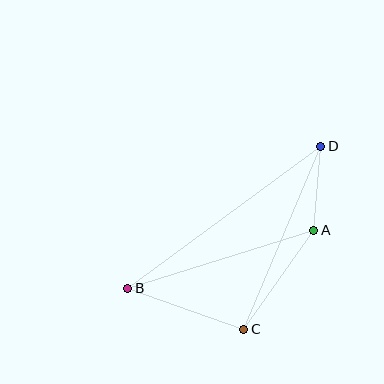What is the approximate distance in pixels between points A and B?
The distance between A and B is approximately 195 pixels.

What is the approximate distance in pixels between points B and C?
The distance between B and C is approximately 123 pixels.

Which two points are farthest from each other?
Points B and D are farthest from each other.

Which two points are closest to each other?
Points A and D are closest to each other.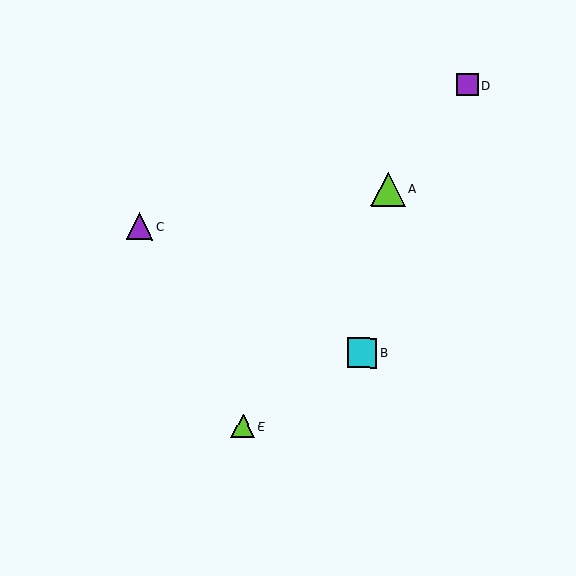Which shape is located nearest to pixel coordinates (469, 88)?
The purple square (labeled D) at (467, 85) is nearest to that location.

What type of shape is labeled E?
Shape E is a lime triangle.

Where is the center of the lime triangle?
The center of the lime triangle is at (243, 426).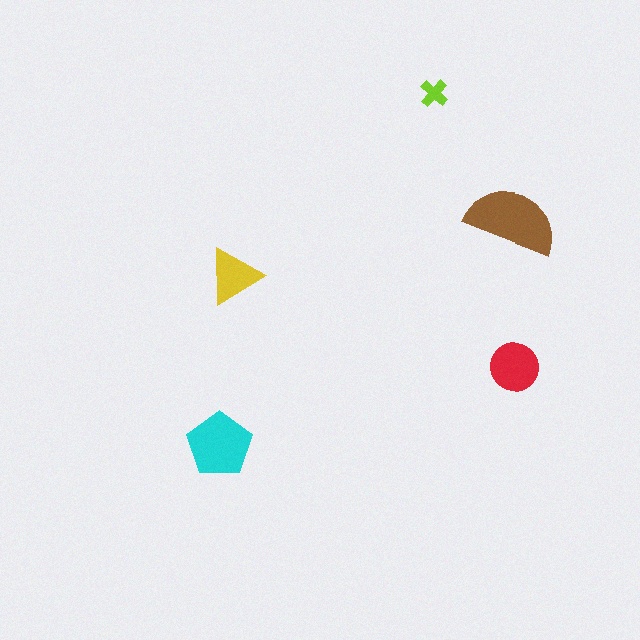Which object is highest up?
The lime cross is topmost.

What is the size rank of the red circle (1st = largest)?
3rd.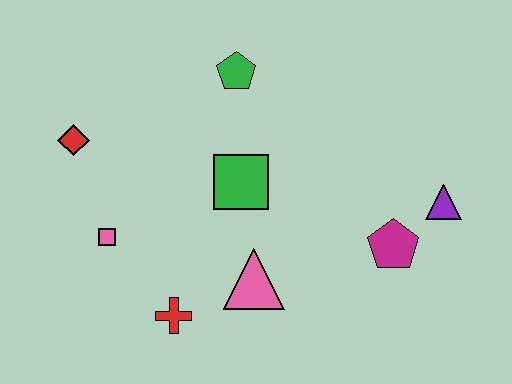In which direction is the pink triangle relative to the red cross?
The pink triangle is to the right of the red cross.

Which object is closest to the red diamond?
The pink square is closest to the red diamond.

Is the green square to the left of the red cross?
No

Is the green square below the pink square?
No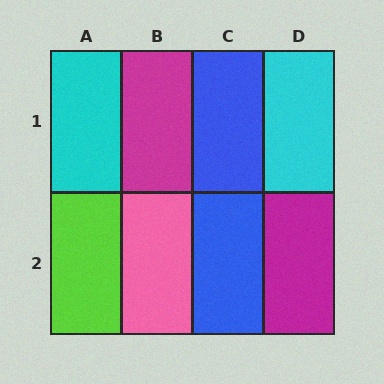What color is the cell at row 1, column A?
Cyan.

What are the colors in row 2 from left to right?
Lime, pink, blue, magenta.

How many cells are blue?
2 cells are blue.